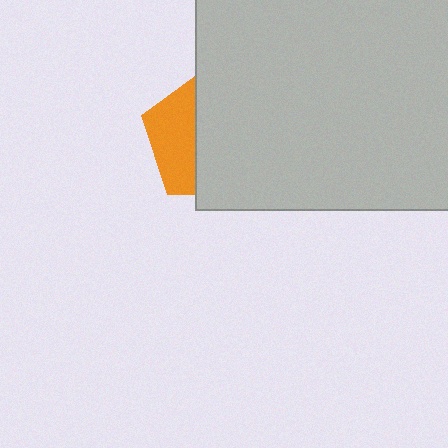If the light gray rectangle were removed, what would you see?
You would see the complete orange pentagon.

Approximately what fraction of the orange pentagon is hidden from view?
Roughly 64% of the orange pentagon is hidden behind the light gray rectangle.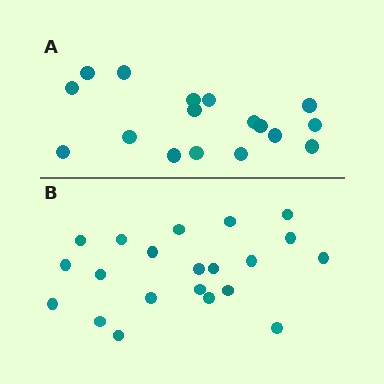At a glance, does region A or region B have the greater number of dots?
Region B (the bottom region) has more dots.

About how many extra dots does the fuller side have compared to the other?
Region B has about 4 more dots than region A.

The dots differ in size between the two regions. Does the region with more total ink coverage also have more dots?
No. Region A has more total ink coverage because its dots are larger, but region B actually contains more individual dots. Total area can be misleading — the number of items is what matters here.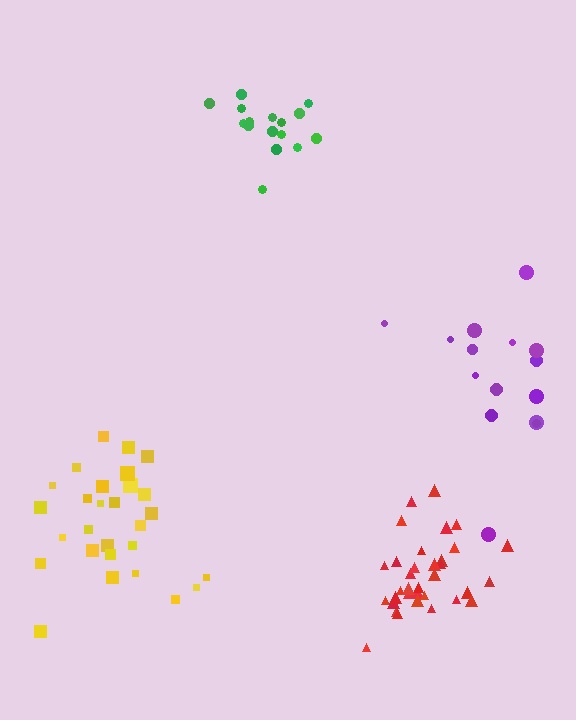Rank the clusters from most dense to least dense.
red, yellow, green, purple.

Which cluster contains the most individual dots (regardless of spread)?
Red (34).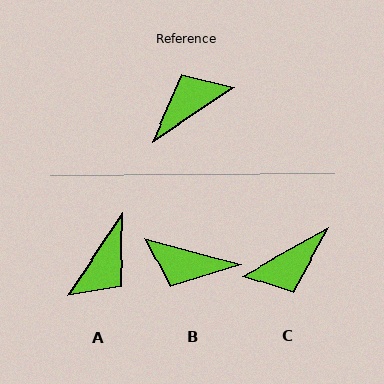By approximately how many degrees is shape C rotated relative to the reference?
Approximately 176 degrees counter-clockwise.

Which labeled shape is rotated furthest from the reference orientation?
C, about 176 degrees away.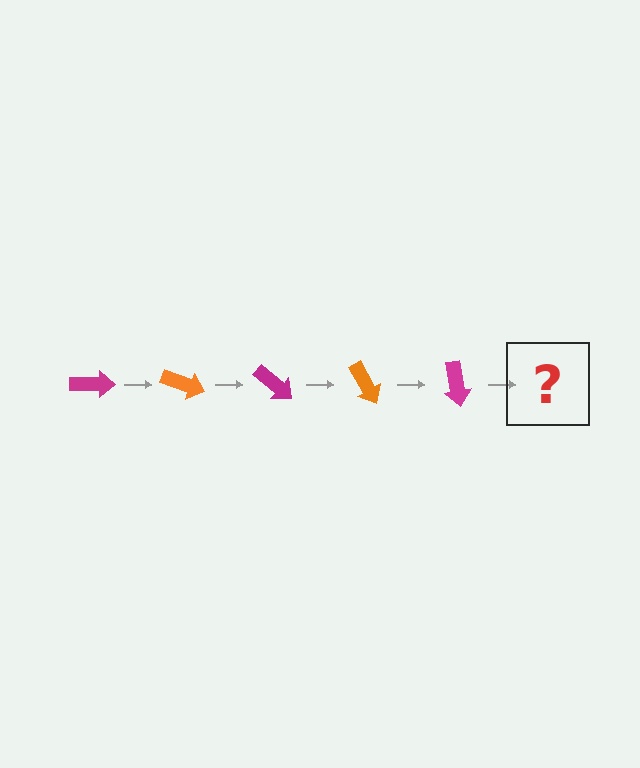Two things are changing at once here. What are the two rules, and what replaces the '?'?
The two rules are that it rotates 20 degrees each step and the color cycles through magenta and orange. The '?' should be an orange arrow, rotated 100 degrees from the start.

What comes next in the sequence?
The next element should be an orange arrow, rotated 100 degrees from the start.